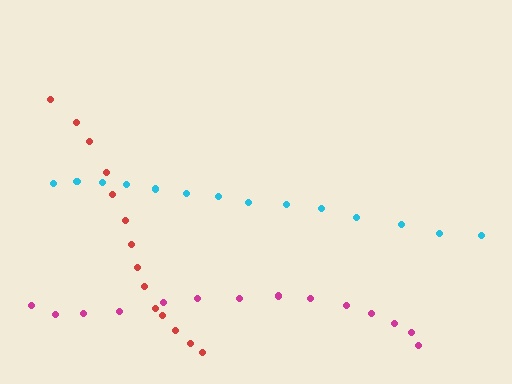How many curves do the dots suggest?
There are 3 distinct paths.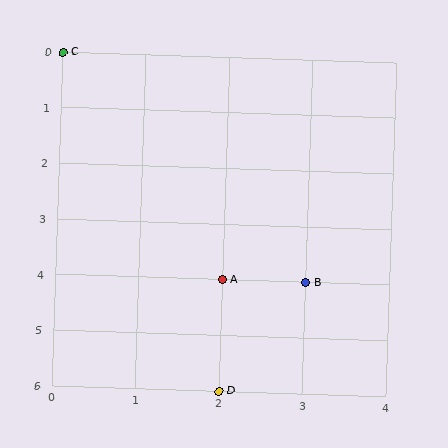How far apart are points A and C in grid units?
Points A and C are 2 columns and 4 rows apart (about 4.5 grid units diagonally).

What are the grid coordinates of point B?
Point B is at grid coordinates (3, 4).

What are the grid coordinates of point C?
Point C is at grid coordinates (0, 0).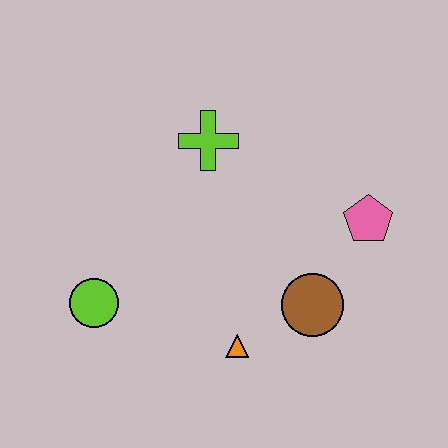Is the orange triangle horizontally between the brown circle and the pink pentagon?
No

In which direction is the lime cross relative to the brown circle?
The lime cross is above the brown circle.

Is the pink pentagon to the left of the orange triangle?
No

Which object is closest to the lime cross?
The pink pentagon is closest to the lime cross.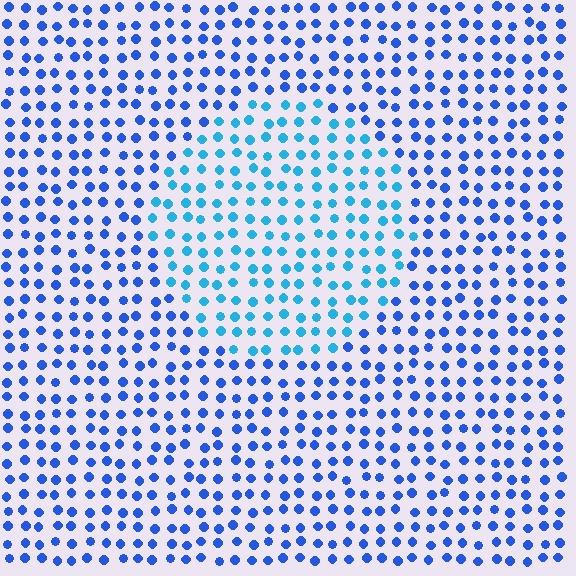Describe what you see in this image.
The image is filled with small blue elements in a uniform arrangement. A circle-shaped region is visible where the elements are tinted to a slightly different hue, forming a subtle color boundary.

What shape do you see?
I see a circle.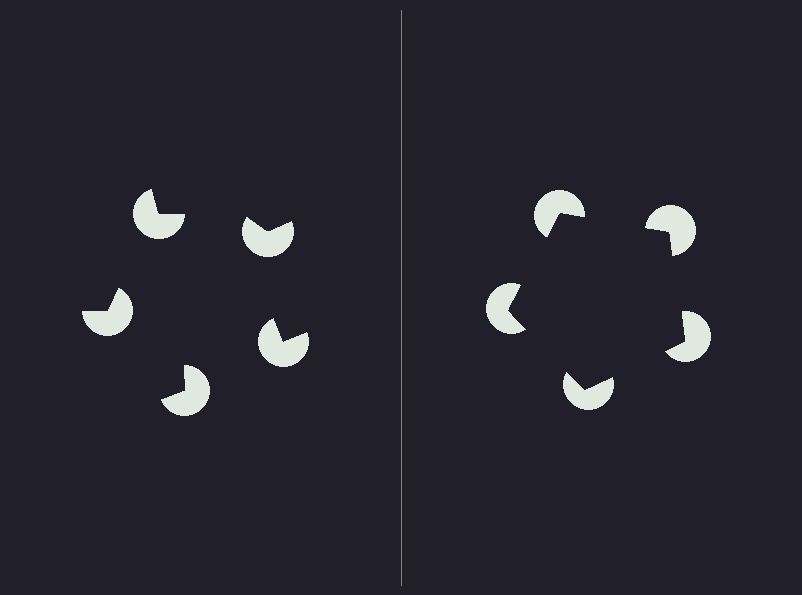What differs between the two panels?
The pac-man discs are positioned identically on both sides; only the wedge orientations differ. On the right they align to a pentagon; on the left they are misaligned.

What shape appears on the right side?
An illusory pentagon.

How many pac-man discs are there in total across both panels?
10 — 5 on each side.